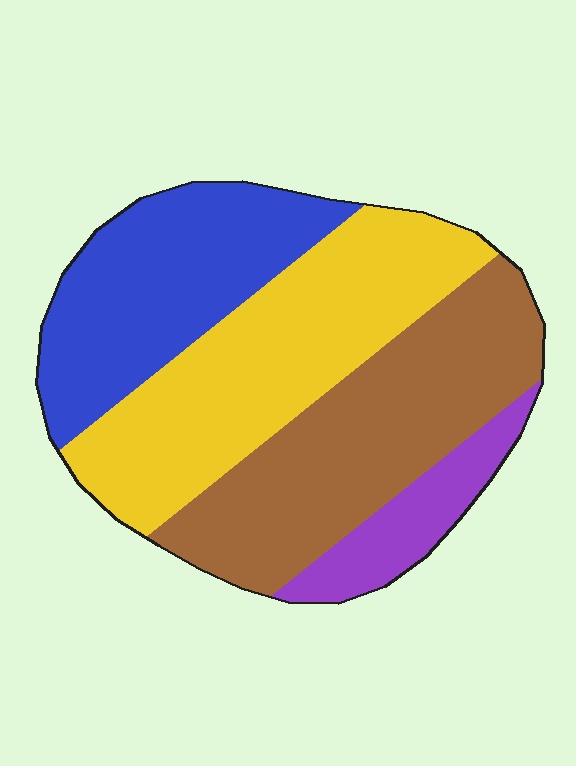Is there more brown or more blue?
Brown.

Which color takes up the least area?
Purple, at roughly 10%.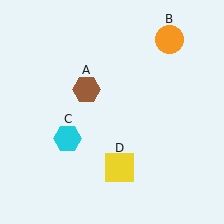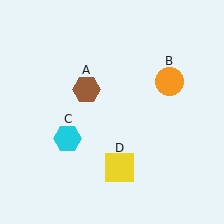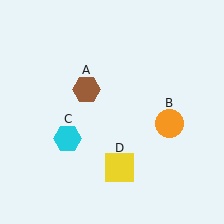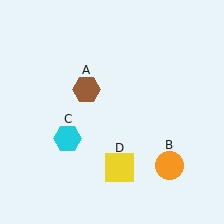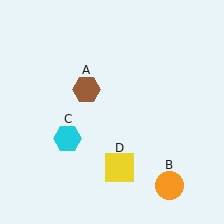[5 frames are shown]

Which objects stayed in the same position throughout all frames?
Brown hexagon (object A) and cyan hexagon (object C) and yellow square (object D) remained stationary.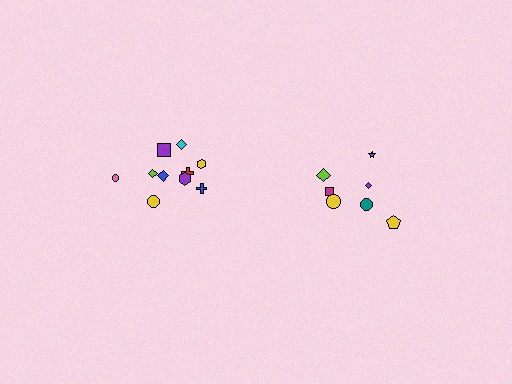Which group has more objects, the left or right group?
The left group.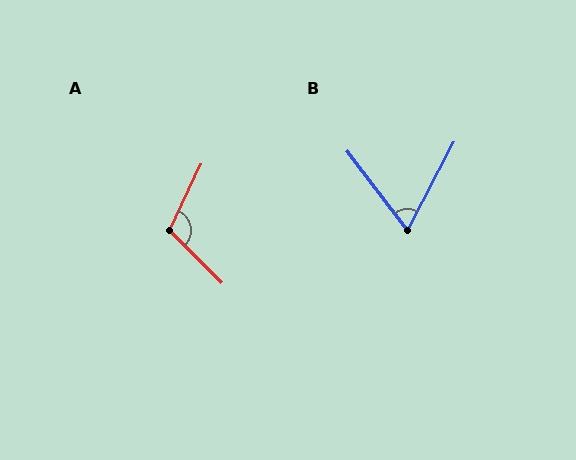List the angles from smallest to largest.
B (65°), A (110°).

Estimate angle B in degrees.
Approximately 65 degrees.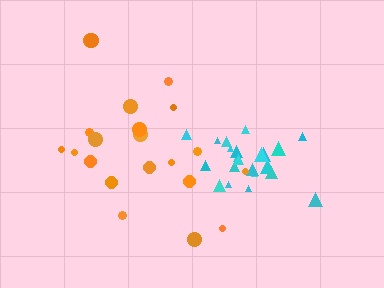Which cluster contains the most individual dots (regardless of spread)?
Cyan (22).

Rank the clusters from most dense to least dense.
cyan, orange.